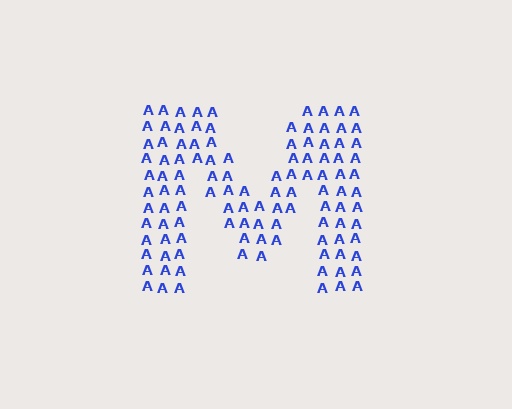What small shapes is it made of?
It is made of small letter A's.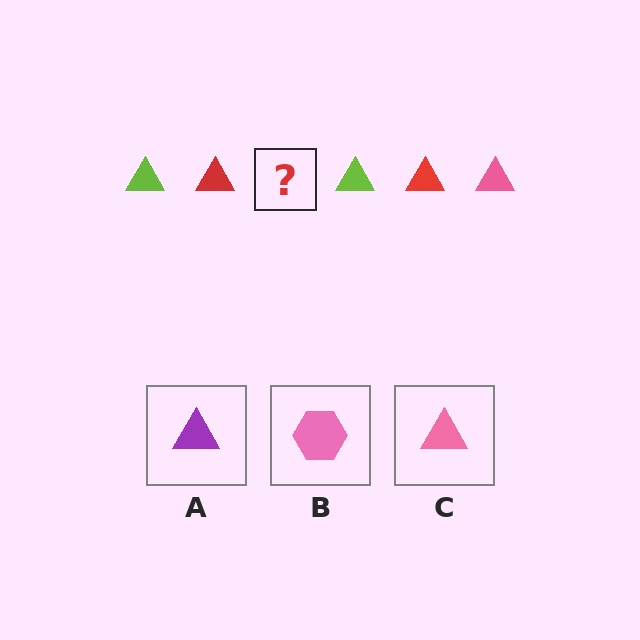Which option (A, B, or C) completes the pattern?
C.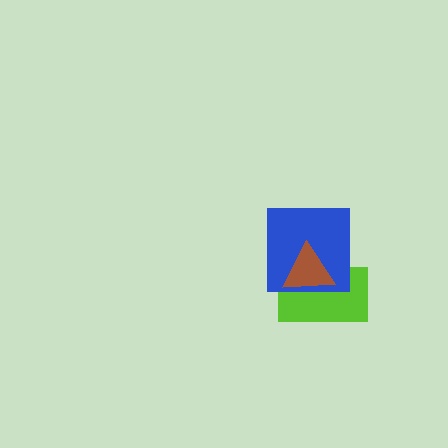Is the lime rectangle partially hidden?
Yes, it is partially covered by another shape.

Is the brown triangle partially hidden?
No, no other shape covers it.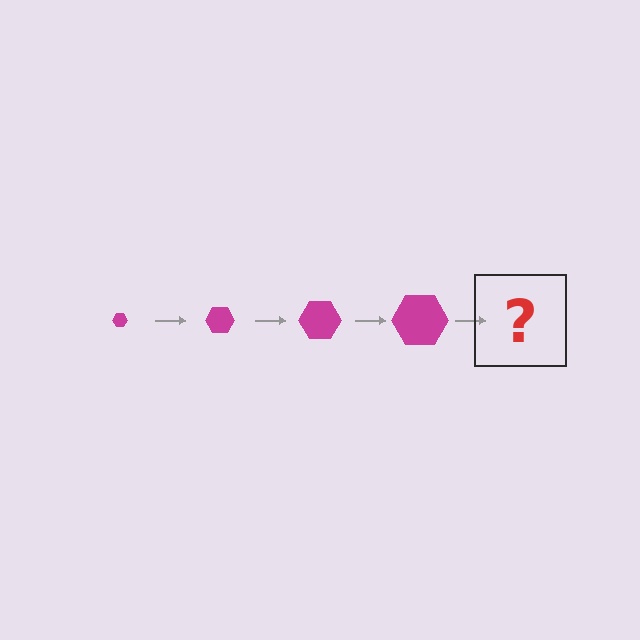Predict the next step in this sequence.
The next step is a magenta hexagon, larger than the previous one.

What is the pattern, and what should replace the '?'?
The pattern is that the hexagon gets progressively larger each step. The '?' should be a magenta hexagon, larger than the previous one.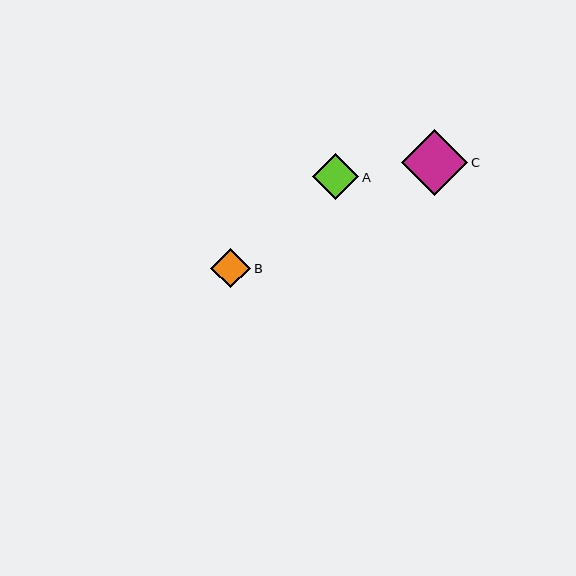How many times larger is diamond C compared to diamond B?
Diamond C is approximately 1.7 times the size of diamond B.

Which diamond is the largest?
Diamond C is the largest with a size of approximately 66 pixels.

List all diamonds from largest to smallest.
From largest to smallest: C, A, B.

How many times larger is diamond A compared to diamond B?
Diamond A is approximately 1.2 times the size of diamond B.